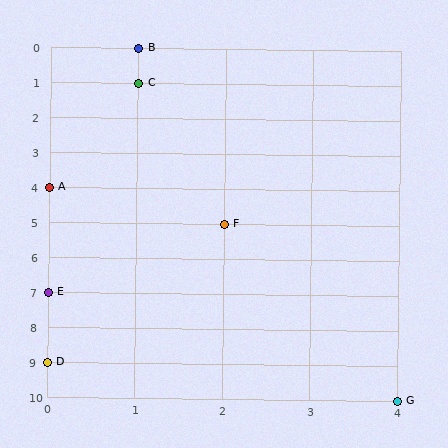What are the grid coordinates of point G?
Point G is at grid coordinates (4, 10).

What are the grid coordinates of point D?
Point D is at grid coordinates (0, 9).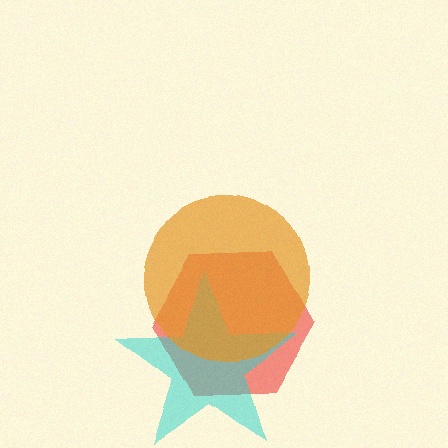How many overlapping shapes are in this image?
There are 3 overlapping shapes in the image.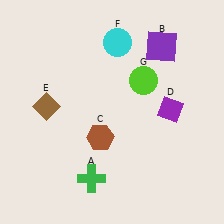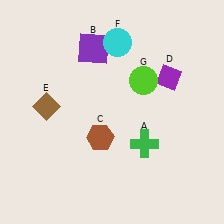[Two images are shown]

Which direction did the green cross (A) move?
The green cross (A) moved right.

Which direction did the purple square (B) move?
The purple square (B) moved left.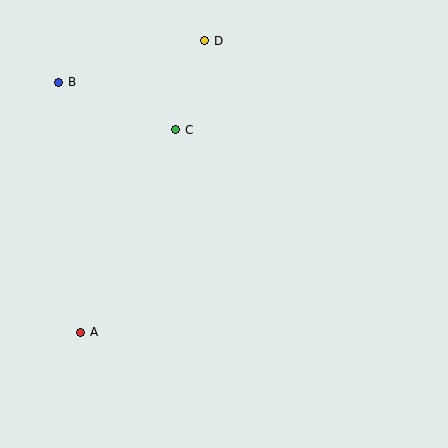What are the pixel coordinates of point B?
Point B is at (59, 82).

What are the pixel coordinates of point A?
Point A is at (81, 332).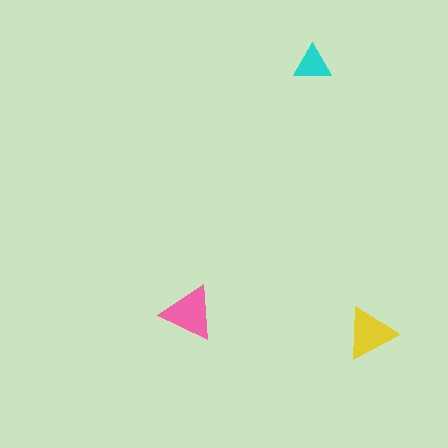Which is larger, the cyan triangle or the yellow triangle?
The yellow one.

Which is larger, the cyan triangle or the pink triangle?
The pink one.